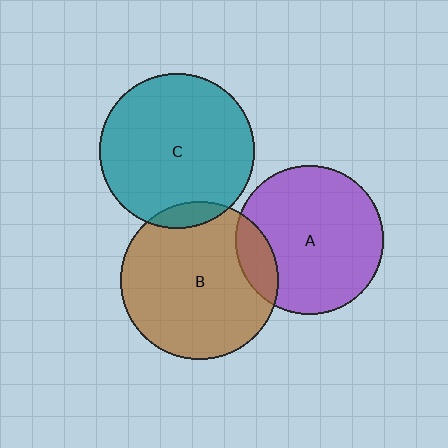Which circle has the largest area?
Circle B (brown).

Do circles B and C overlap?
Yes.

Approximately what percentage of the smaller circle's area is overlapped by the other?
Approximately 10%.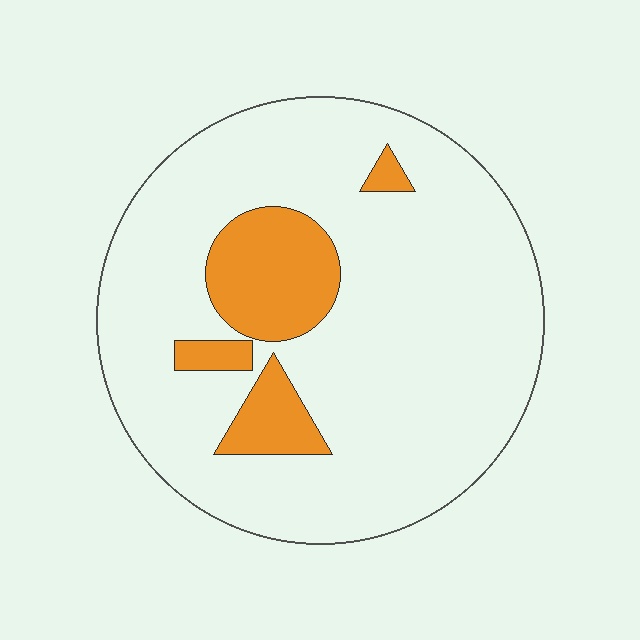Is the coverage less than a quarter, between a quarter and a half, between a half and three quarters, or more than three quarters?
Less than a quarter.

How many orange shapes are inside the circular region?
4.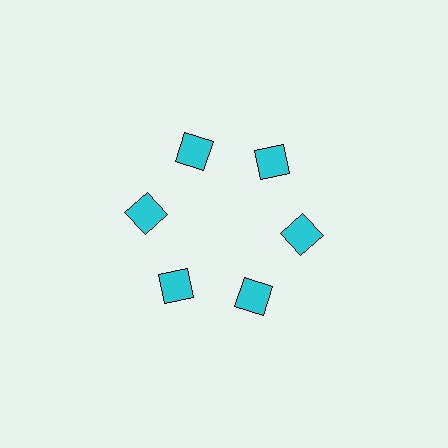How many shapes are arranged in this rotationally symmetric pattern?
There are 6 shapes, arranged in 6 groups of 1.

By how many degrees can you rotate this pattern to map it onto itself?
The pattern maps onto itself every 60 degrees of rotation.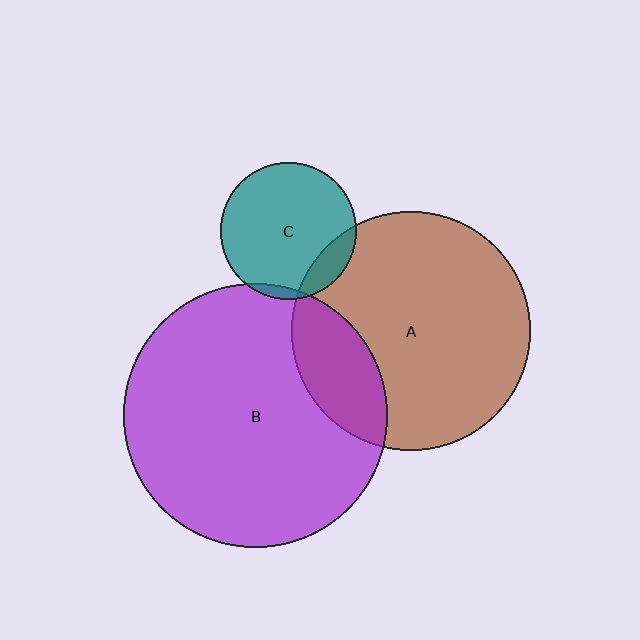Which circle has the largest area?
Circle B (purple).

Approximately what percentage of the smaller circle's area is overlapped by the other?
Approximately 15%.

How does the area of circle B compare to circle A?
Approximately 1.2 times.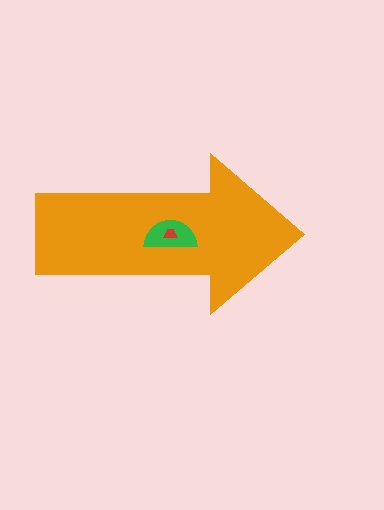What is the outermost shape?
The orange arrow.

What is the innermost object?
The red trapezoid.